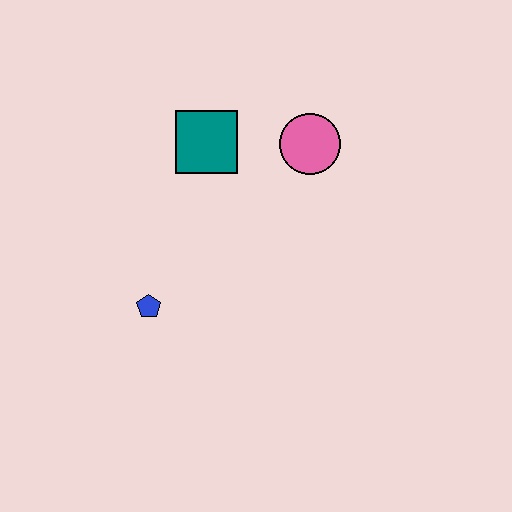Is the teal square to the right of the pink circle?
No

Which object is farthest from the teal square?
The blue pentagon is farthest from the teal square.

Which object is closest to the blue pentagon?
The teal square is closest to the blue pentagon.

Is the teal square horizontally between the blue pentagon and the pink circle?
Yes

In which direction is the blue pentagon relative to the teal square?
The blue pentagon is below the teal square.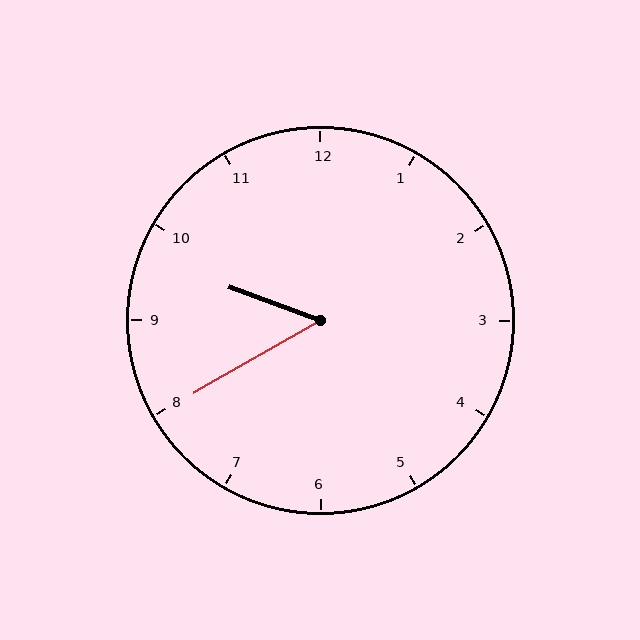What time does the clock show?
9:40.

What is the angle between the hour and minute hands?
Approximately 50 degrees.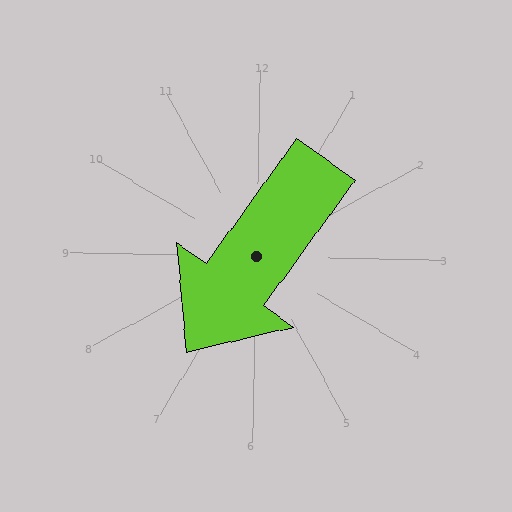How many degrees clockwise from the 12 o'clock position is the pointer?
Approximately 215 degrees.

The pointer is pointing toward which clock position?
Roughly 7 o'clock.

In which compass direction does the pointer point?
Southwest.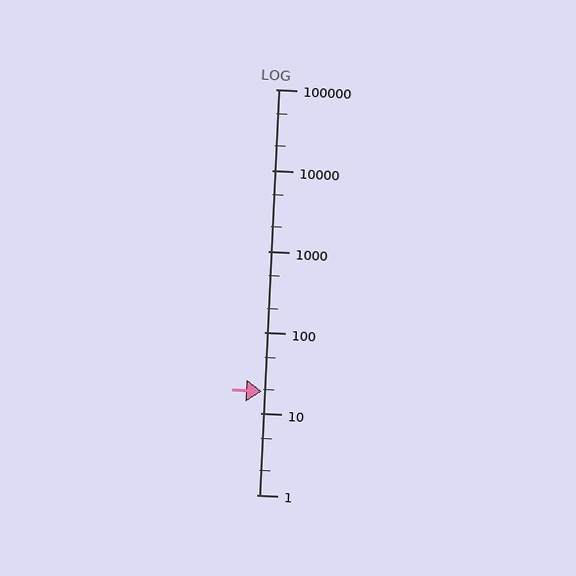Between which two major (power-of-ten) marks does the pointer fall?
The pointer is between 10 and 100.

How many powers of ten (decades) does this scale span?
The scale spans 5 decades, from 1 to 100000.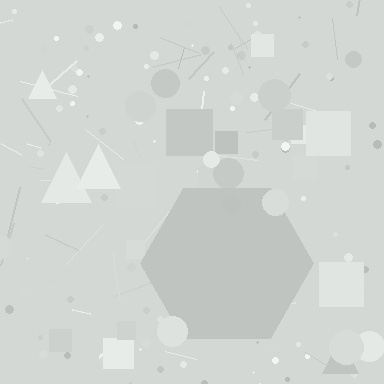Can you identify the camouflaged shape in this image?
The camouflaged shape is a hexagon.